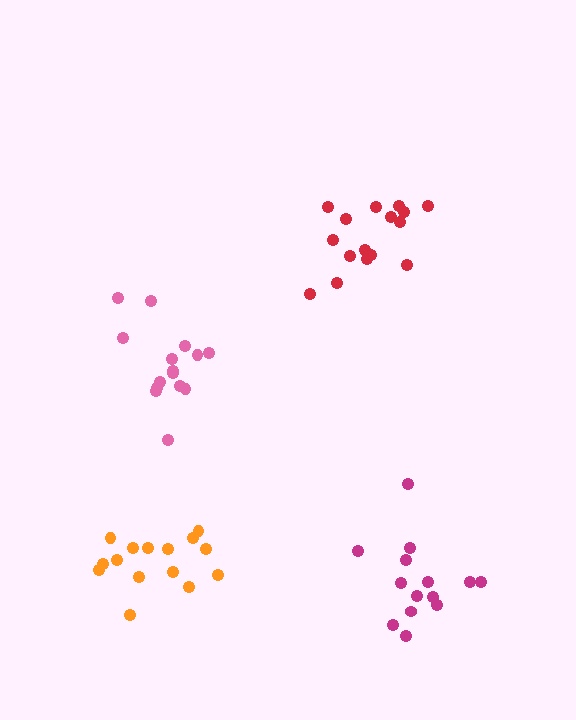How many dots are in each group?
Group 1: 15 dots, Group 2: 14 dots, Group 3: 16 dots, Group 4: 15 dots (60 total).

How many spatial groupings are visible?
There are 4 spatial groupings.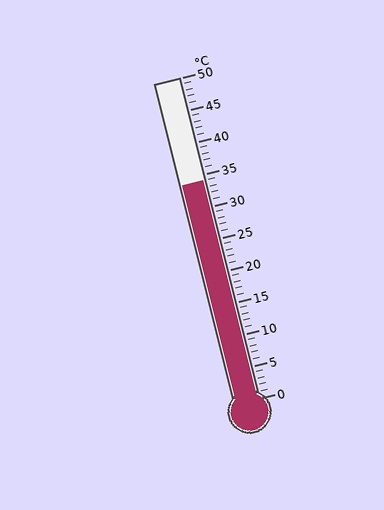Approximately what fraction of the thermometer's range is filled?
The thermometer is filled to approximately 70% of its range.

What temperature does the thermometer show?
The thermometer shows approximately 34°C.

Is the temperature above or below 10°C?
The temperature is above 10°C.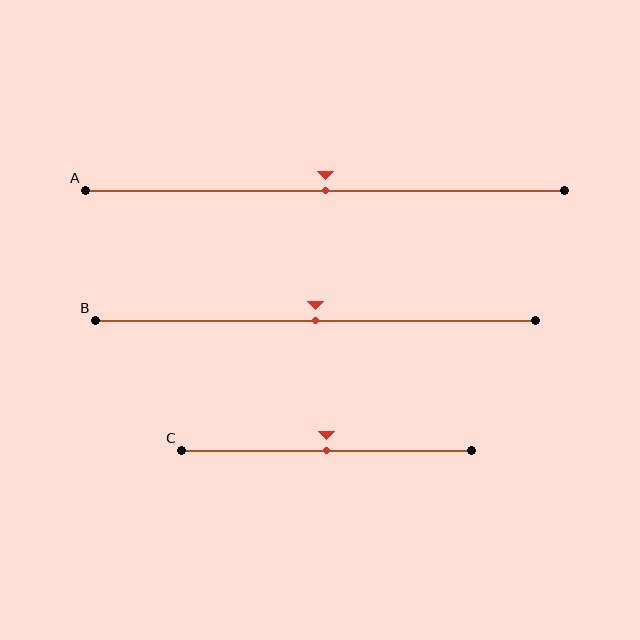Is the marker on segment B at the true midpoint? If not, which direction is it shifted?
Yes, the marker on segment B is at the true midpoint.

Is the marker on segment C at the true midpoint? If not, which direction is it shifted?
Yes, the marker on segment C is at the true midpoint.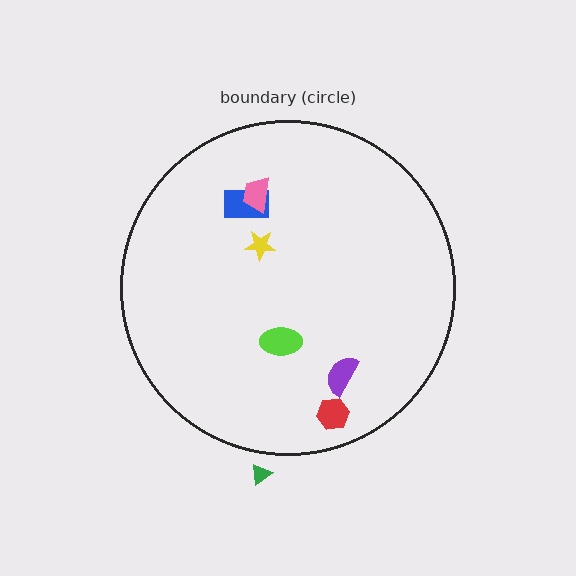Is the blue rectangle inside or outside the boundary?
Inside.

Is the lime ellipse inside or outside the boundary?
Inside.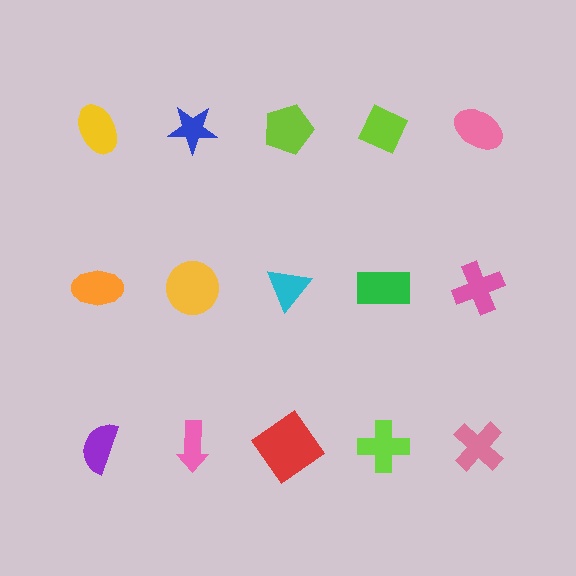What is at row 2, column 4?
A green rectangle.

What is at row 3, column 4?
A lime cross.